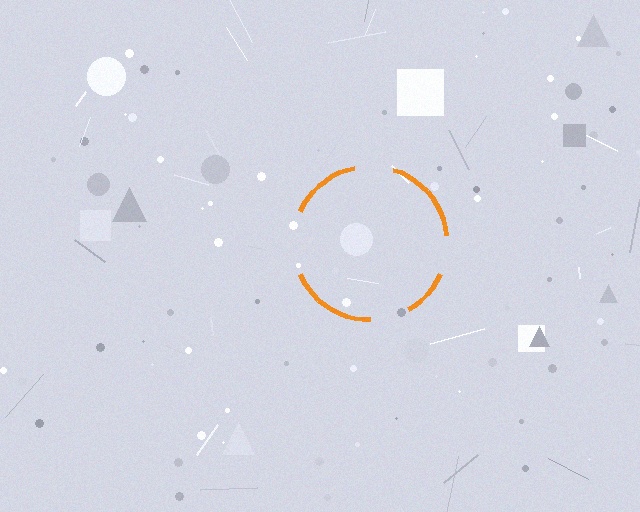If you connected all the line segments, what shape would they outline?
They would outline a circle.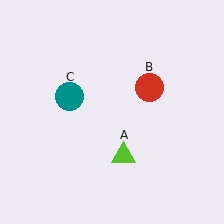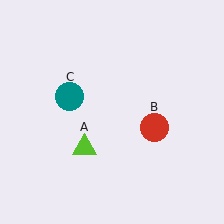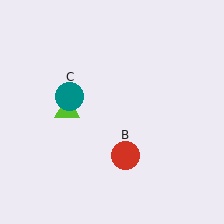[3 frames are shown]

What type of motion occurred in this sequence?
The lime triangle (object A), red circle (object B) rotated clockwise around the center of the scene.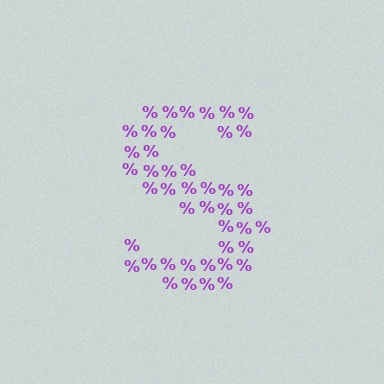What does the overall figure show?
The overall figure shows the letter S.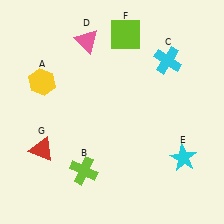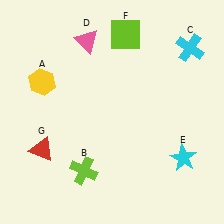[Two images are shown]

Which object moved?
The cyan cross (C) moved right.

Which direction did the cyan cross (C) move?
The cyan cross (C) moved right.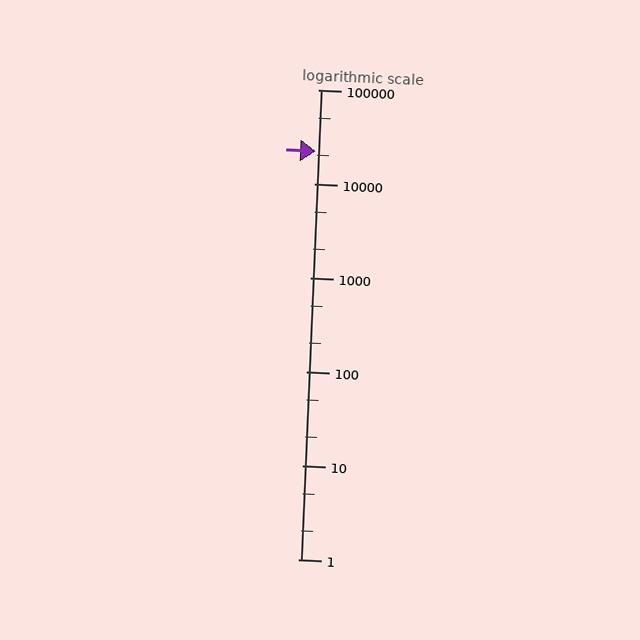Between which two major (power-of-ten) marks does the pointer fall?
The pointer is between 10000 and 100000.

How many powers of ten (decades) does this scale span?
The scale spans 5 decades, from 1 to 100000.